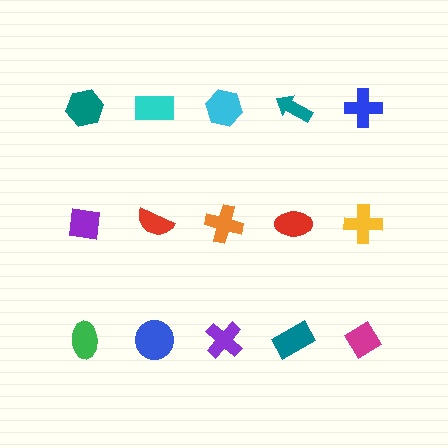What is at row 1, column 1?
A teal hexagon.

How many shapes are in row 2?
5 shapes.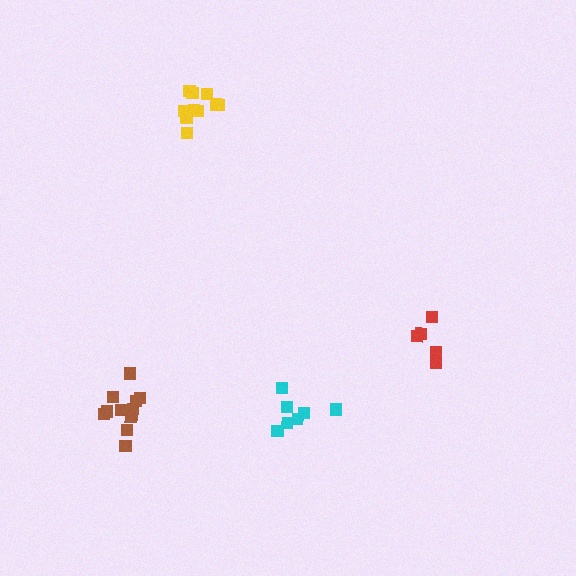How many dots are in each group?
Group 1: 10 dots, Group 2: 7 dots, Group 3: 5 dots, Group 4: 11 dots (33 total).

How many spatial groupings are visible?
There are 4 spatial groupings.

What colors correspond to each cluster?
The clusters are colored: yellow, cyan, red, brown.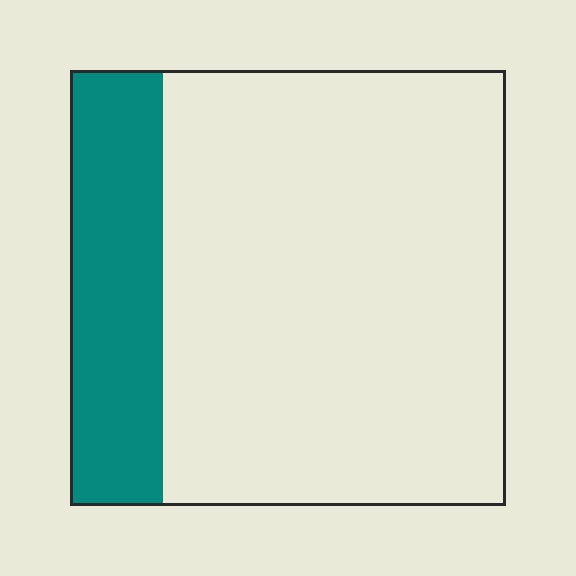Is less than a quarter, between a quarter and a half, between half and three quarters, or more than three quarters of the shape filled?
Less than a quarter.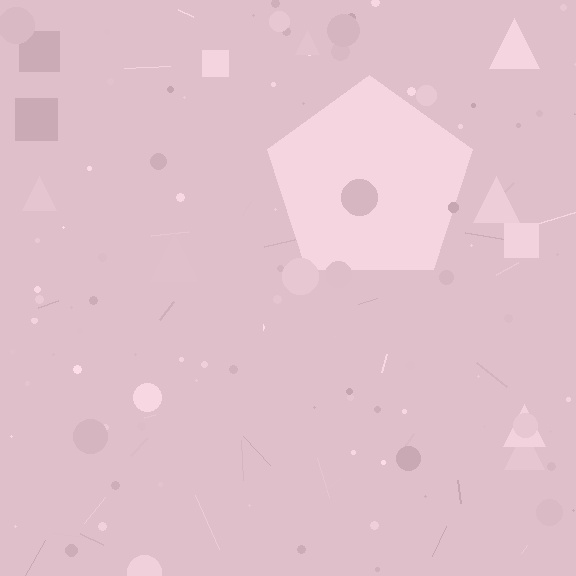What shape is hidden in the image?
A pentagon is hidden in the image.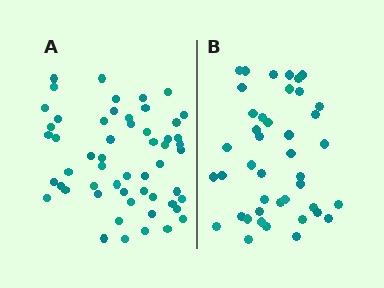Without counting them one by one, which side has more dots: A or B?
Region A (the left region) has more dots.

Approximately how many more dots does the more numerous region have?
Region A has approximately 15 more dots than region B.